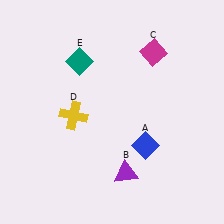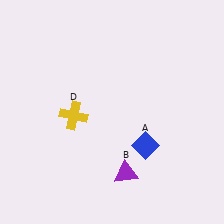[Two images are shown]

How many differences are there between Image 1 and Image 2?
There are 2 differences between the two images.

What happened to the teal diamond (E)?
The teal diamond (E) was removed in Image 2. It was in the top-left area of Image 1.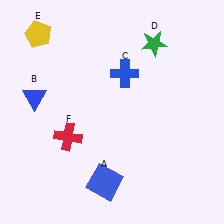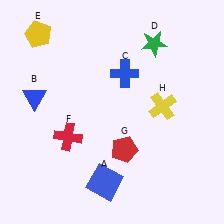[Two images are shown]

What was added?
A red pentagon (G), a yellow cross (H) were added in Image 2.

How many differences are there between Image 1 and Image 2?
There are 2 differences between the two images.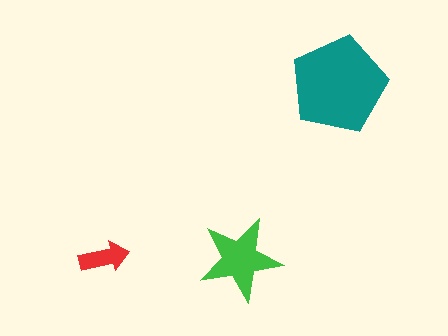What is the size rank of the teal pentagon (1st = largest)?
1st.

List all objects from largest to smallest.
The teal pentagon, the green star, the red arrow.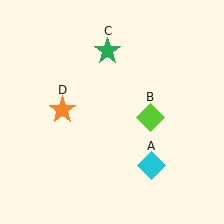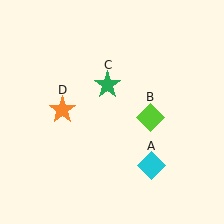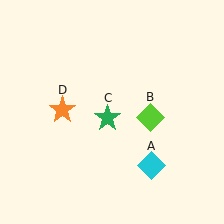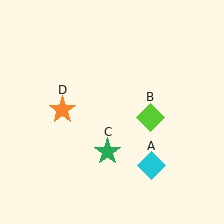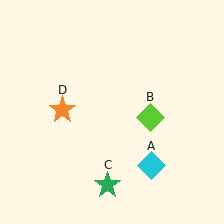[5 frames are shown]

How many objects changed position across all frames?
1 object changed position: green star (object C).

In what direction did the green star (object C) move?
The green star (object C) moved down.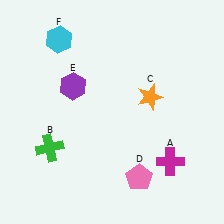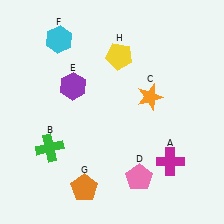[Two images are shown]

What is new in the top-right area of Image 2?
A yellow pentagon (H) was added in the top-right area of Image 2.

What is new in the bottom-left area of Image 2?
An orange pentagon (G) was added in the bottom-left area of Image 2.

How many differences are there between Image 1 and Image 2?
There are 2 differences between the two images.